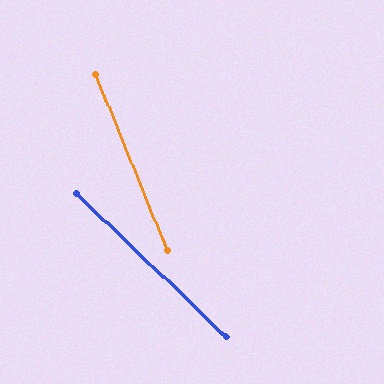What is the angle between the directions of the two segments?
Approximately 24 degrees.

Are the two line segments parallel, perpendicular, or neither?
Neither parallel nor perpendicular — they differ by about 24°.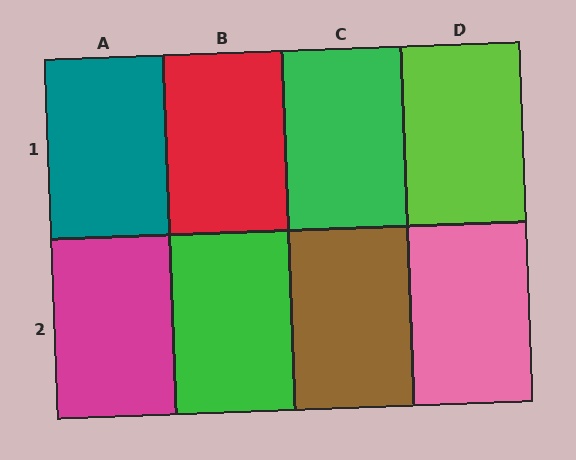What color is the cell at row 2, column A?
Magenta.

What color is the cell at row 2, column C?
Brown.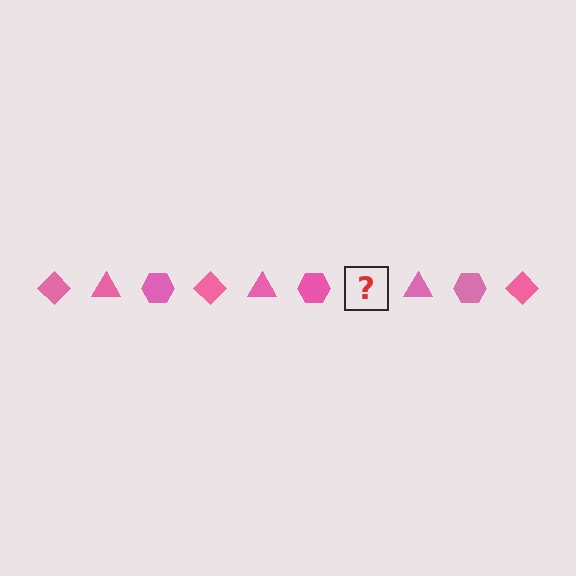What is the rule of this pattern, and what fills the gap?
The rule is that the pattern cycles through diamond, triangle, hexagon shapes in pink. The gap should be filled with a pink diamond.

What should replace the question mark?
The question mark should be replaced with a pink diamond.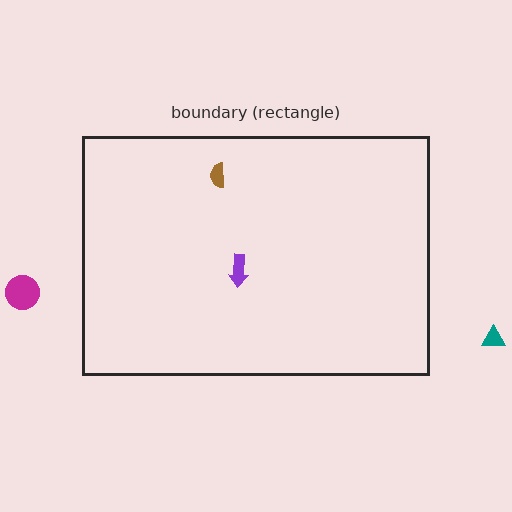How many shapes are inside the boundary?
2 inside, 2 outside.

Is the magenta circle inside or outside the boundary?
Outside.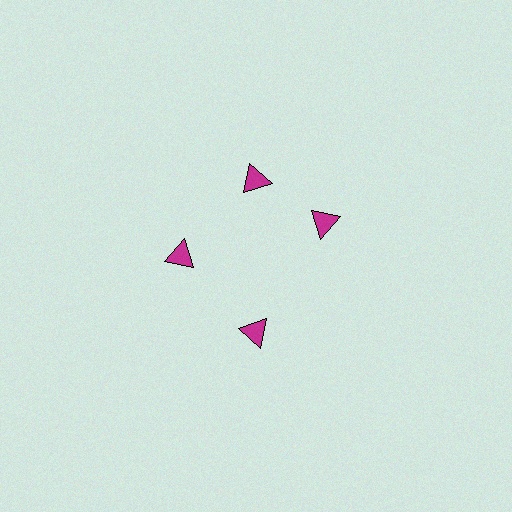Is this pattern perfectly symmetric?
No. The 4 magenta triangles are arranged in a ring, but one element near the 3 o'clock position is rotated out of alignment along the ring, breaking the 4-fold rotational symmetry.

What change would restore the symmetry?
The symmetry would be restored by rotating it back into even spacing with its neighbors so that all 4 triangles sit at equal angles and equal distance from the center.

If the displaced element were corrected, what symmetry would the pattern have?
It would have 4-fold rotational symmetry — the pattern would map onto itself every 90 degrees.